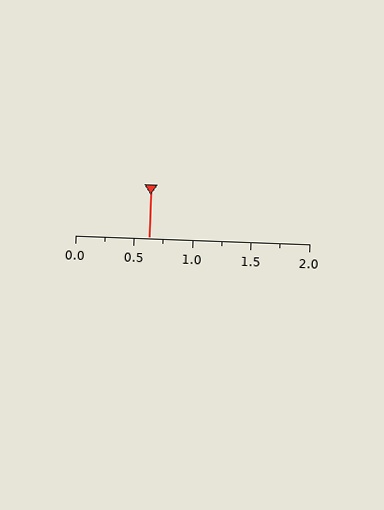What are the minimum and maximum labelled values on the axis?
The axis runs from 0.0 to 2.0.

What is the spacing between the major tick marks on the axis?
The major ticks are spaced 0.5 apart.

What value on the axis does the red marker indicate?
The marker indicates approximately 0.62.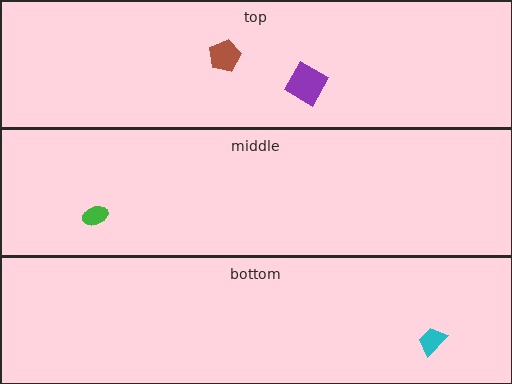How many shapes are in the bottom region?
1.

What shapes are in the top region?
The purple diamond, the brown pentagon.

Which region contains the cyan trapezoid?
The bottom region.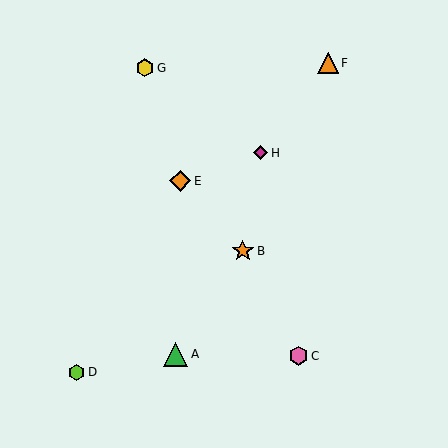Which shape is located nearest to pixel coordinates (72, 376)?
The lime hexagon (labeled D) at (77, 372) is nearest to that location.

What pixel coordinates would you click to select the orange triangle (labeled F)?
Click at (328, 63) to select the orange triangle F.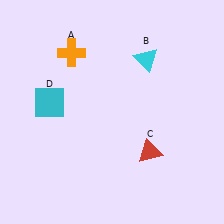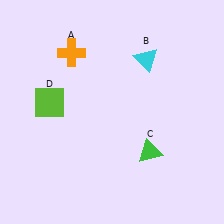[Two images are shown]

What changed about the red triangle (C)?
In Image 1, C is red. In Image 2, it changed to green.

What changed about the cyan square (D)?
In Image 1, D is cyan. In Image 2, it changed to lime.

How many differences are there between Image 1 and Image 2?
There are 2 differences between the two images.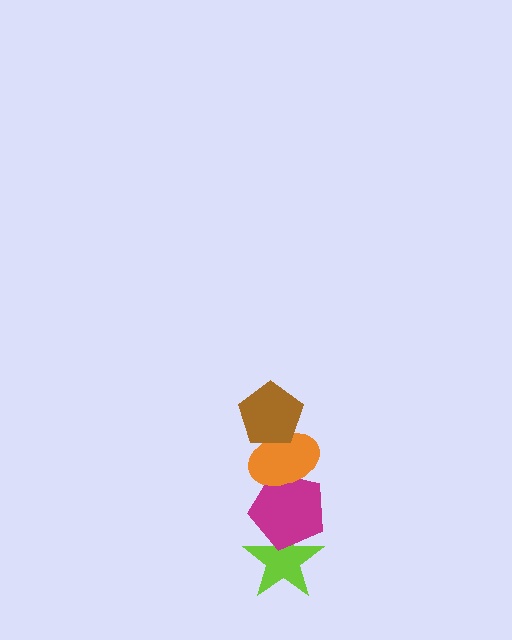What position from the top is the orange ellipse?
The orange ellipse is 2nd from the top.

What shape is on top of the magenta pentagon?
The orange ellipse is on top of the magenta pentagon.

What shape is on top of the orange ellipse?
The brown pentagon is on top of the orange ellipse.